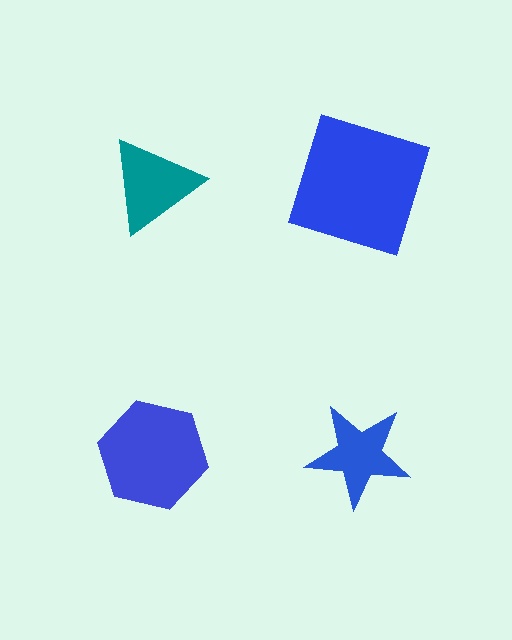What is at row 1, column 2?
A blue square.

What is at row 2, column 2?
A blue star.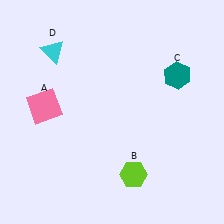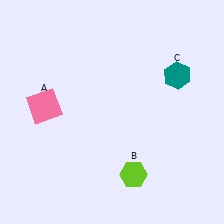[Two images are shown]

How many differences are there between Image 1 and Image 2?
There is 1 difference between the two images.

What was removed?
The cyan triangle (D) was removed in Image 2.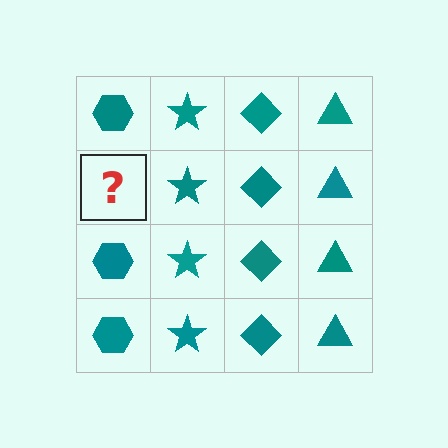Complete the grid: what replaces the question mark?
The question mark should be replaced with a teal hexagon.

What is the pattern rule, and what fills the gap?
The rule is that each column has a consistent shape. The gap should be filled with a teal hexagon.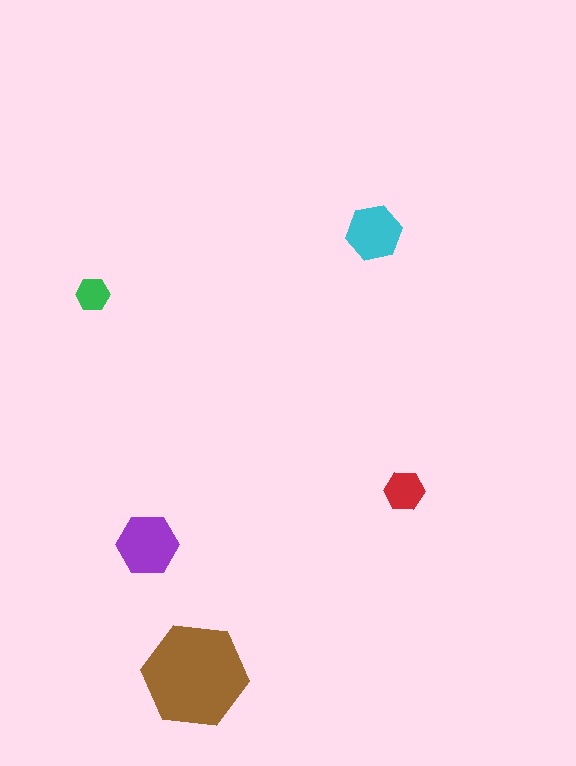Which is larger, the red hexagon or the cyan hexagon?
The cyan one.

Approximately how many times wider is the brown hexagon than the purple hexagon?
About 1.5 times wider.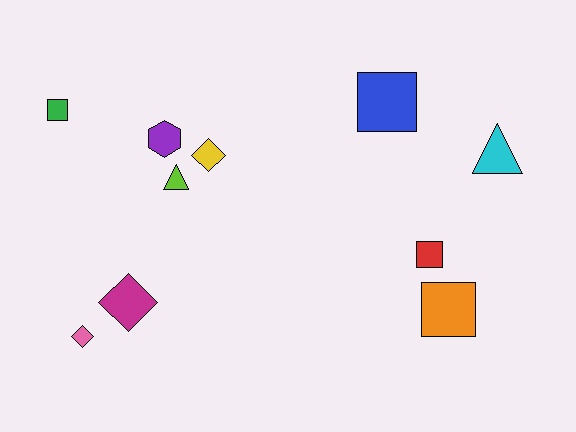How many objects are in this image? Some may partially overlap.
There are 10 objects.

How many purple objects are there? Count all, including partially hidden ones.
There is 1 purple object.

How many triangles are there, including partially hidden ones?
There are 2 triangles.